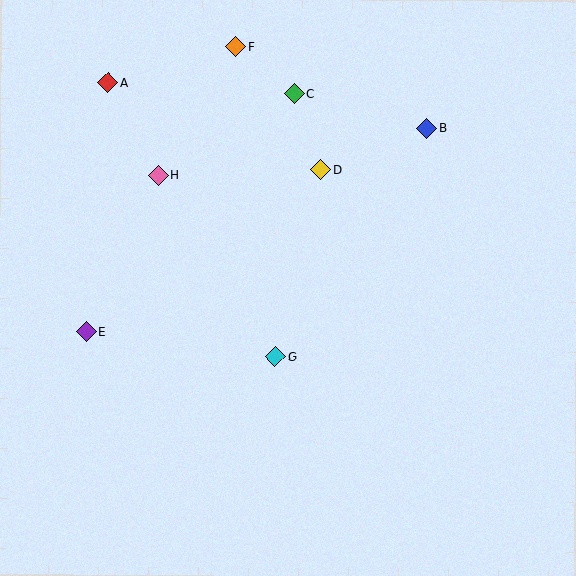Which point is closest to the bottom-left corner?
Point E is closest to the bottom-left corner.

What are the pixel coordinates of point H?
Point H is at (158, 176).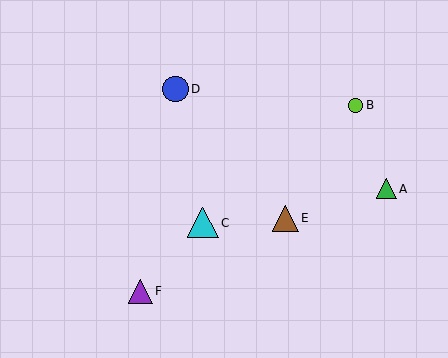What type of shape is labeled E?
Shape E is a brown triangle.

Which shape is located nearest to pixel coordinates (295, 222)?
The brown triangle (labeled E) at (285, 218) is nearest to that location.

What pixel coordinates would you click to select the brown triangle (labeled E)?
Click at (285, 218) to select the brown triangle E.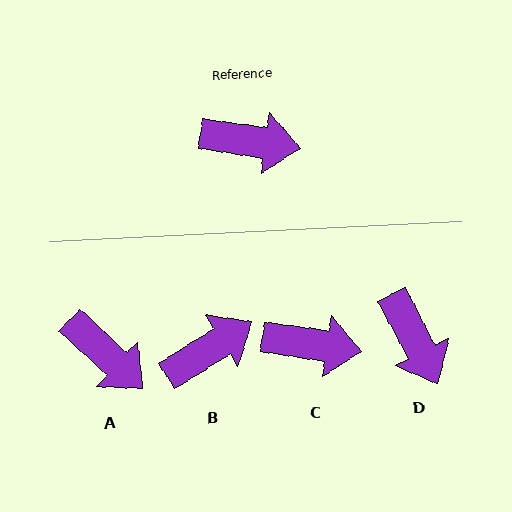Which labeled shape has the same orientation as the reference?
C.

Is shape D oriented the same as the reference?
No, it is off by about 55 degrees.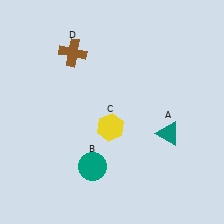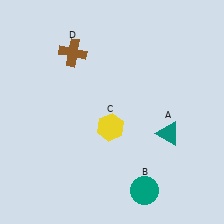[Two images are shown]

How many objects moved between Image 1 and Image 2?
1 object moved between the two images.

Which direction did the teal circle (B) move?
The teal circle (B) moved right.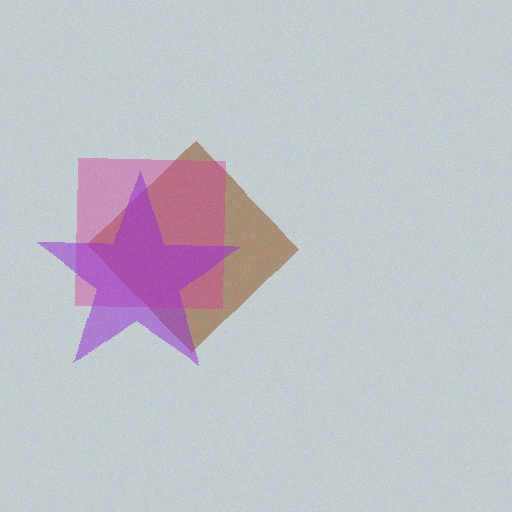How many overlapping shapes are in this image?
There are 3 overlapping shapes in the image.